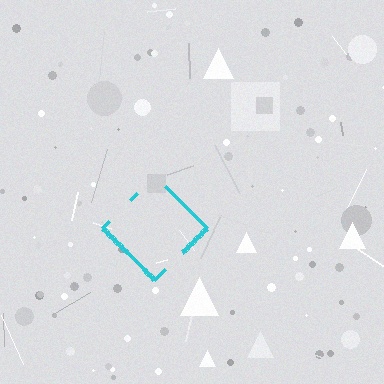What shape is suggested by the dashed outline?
The dashed outline suggests a diamond.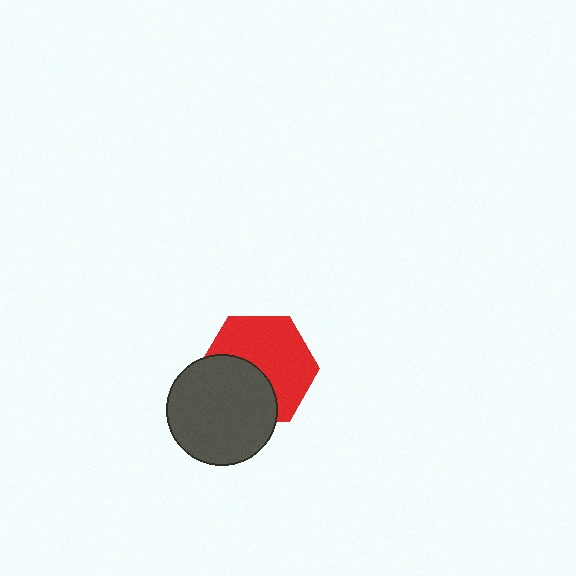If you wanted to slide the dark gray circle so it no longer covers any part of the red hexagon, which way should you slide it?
Slide it toward the lower-left — that is the most direct way to separate the two shapes.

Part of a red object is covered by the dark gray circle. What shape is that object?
It is a hexagon.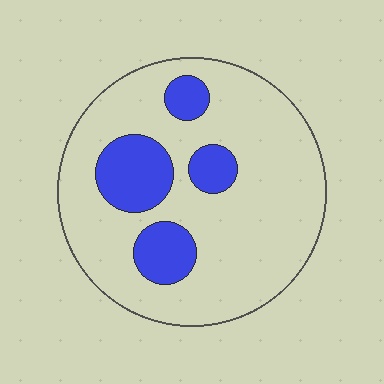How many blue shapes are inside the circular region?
4.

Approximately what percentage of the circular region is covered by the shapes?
Approximately 20%.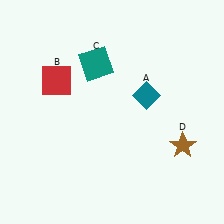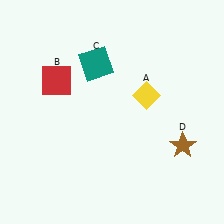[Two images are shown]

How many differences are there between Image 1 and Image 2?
There is 1 difference between the two images.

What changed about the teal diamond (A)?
In Image 1, A is teal. In Image 2, it changed to yellow.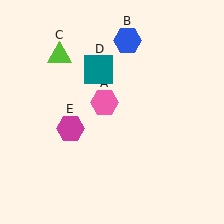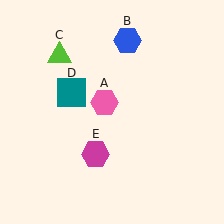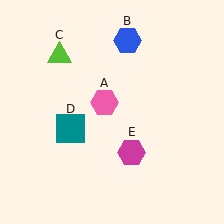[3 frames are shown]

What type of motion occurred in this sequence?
The teal square (object D), magenta hexagon (object E) rotated counterclockwise around the center of the scene.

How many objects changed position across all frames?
2 objects changed position: teal square (object D), magenta hexagon (object E).